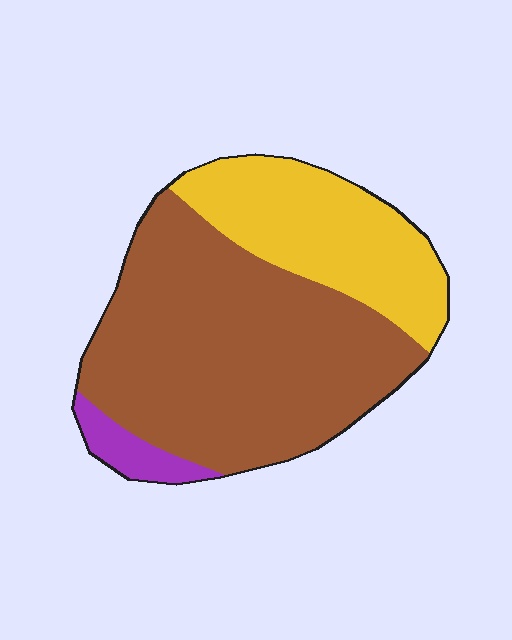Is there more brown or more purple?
Brown.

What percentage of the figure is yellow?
Yellow covers roughly 30% of the figure.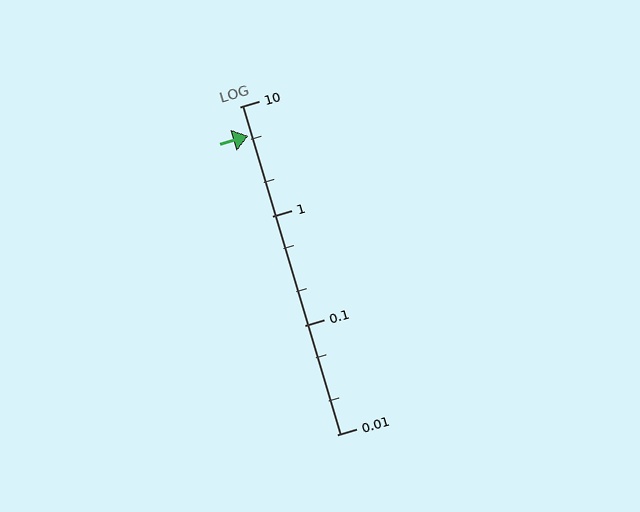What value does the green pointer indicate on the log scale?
The pointer indicates approximately 5.4.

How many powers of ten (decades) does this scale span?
The scale spans 3 decades, from 0.01 to 10.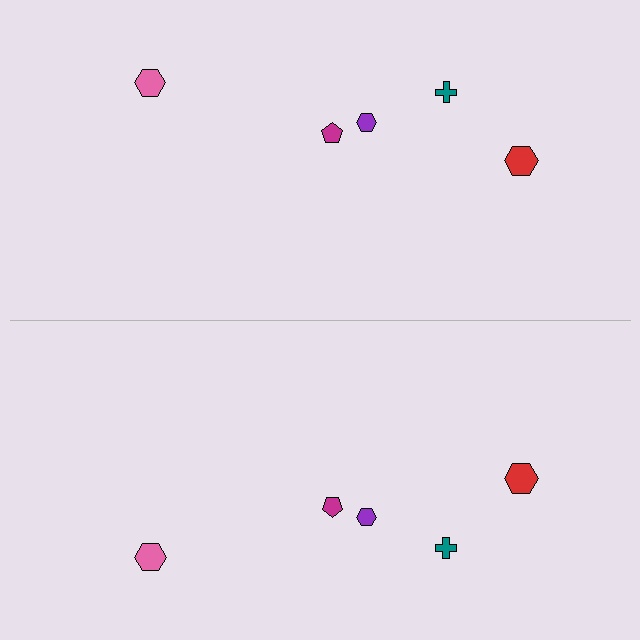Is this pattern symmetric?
Yes, this pattern has bilateral (reflection) symmetry.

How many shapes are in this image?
There are 10 shapes in this image.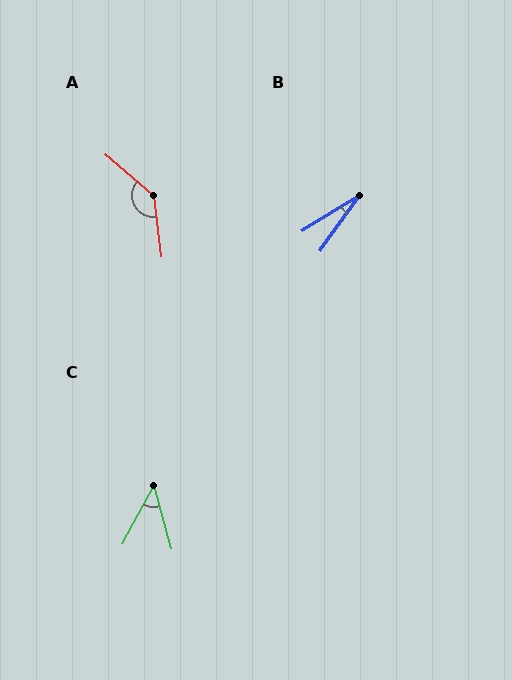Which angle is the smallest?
B, at approximately 23 degrees.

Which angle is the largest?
A, at approximately 137 degrees.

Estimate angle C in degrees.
Approximately 43 degrees.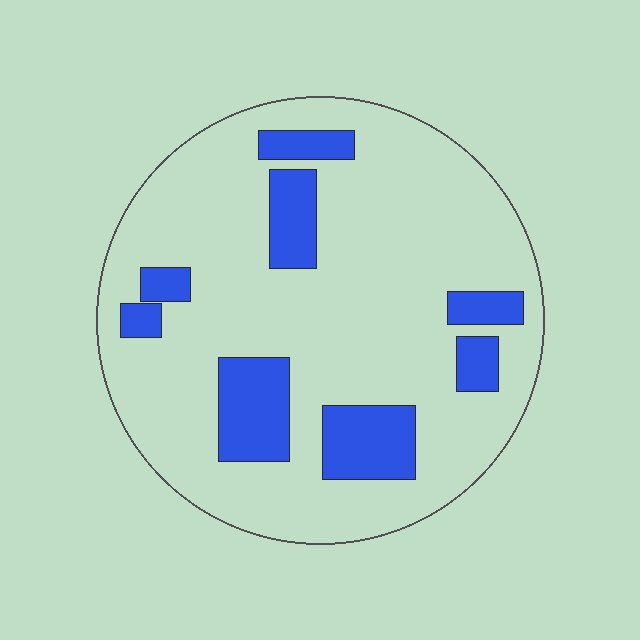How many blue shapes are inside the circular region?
8.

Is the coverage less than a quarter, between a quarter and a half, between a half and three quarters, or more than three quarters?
Less than a quarter.